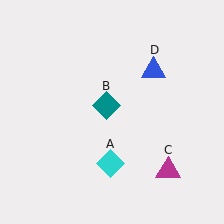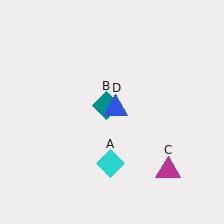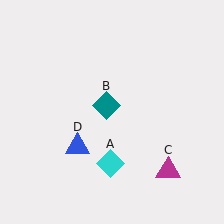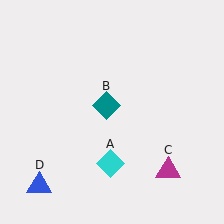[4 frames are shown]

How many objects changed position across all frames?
1 object changed position: blue triangle (object D).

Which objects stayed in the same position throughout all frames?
Cyan diamond (object A) and teal diamond (object B) and magenta triangle (object C) remained stationary.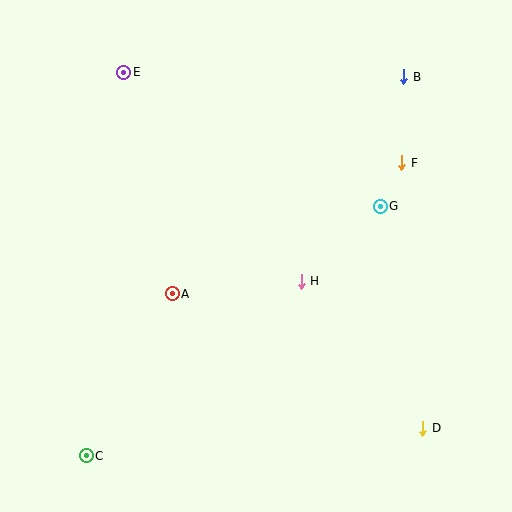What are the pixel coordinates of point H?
Point H is at (301, 281).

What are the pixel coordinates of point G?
Point G is at (380, 206).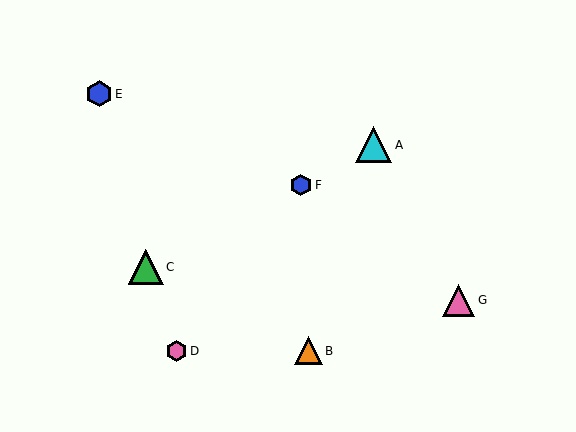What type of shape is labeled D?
Shape D is a pink hexagon.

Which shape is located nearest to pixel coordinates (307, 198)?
The blue hexagon (labeled F) at (301, 185) is nearest to that location.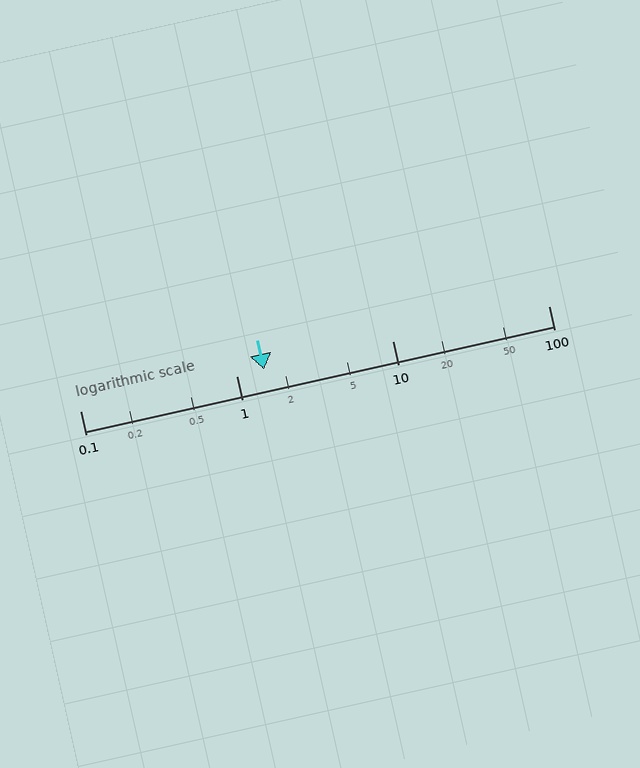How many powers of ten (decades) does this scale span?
The scale spans 3 decades, from 0.1 to 100.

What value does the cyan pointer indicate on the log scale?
The pointer indicates approximately 1.5.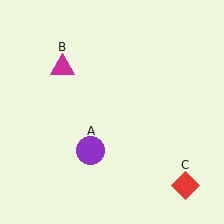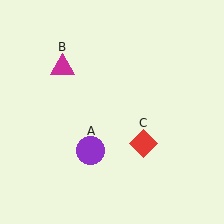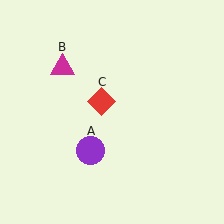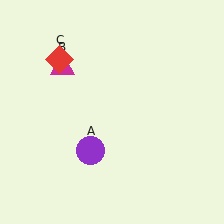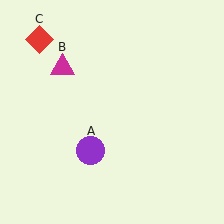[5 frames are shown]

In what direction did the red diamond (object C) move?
The red diamond (object C) moved up and to the left.